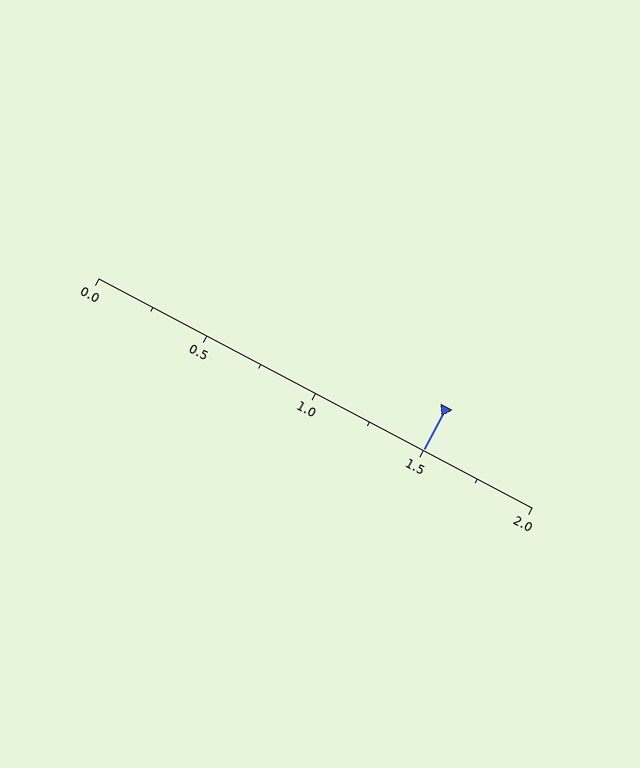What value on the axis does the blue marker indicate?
The marker indicates approximately 1.5.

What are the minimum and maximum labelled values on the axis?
The axis runs from 0.0 to 2.0.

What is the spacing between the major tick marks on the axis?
The major ticks are spaced 0.5 apart.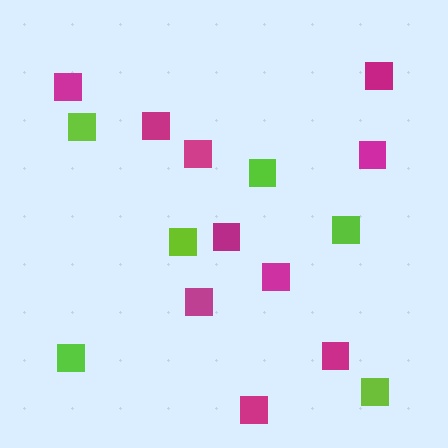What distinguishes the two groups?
There are 2 groups: one group of magenta squares (10) and one group of lime squares (6).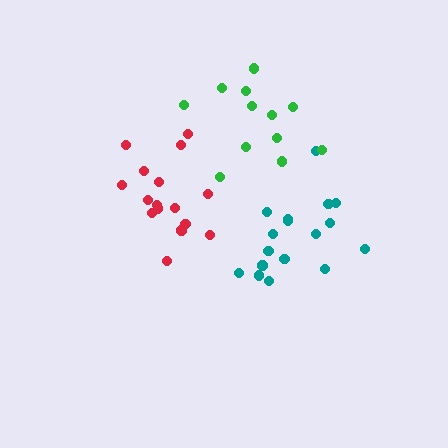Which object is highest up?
The green cluster is topmost.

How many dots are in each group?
Group 1: 17 dots, Group 2: 16 dots, Group 3: 12 dots (45 total).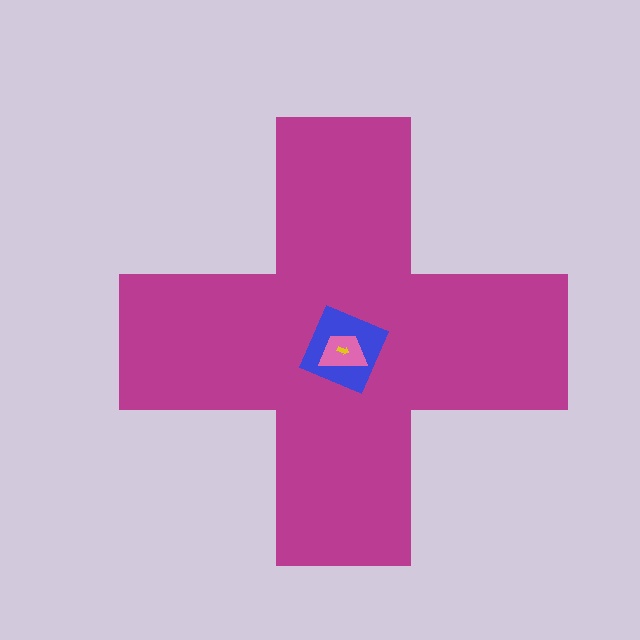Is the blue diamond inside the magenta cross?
Yes.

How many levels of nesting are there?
4.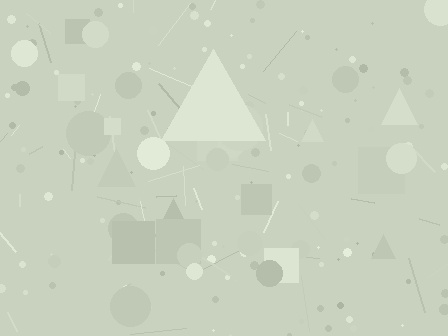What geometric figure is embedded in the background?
A triangle is embedded in the background.